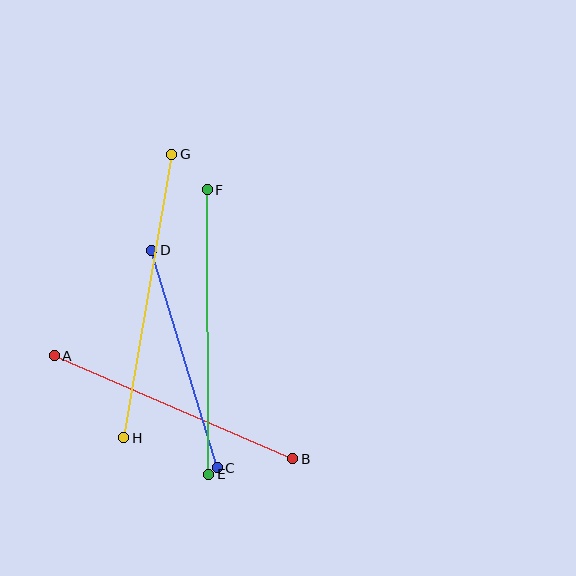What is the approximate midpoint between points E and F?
The midpoint is at approximately (208, 332) pixels.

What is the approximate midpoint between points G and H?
The midpoint is at approximately (148, 296) pixels.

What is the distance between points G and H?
The distance is approximately 288 pixels.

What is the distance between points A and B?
The distance is approximately 260 pixels.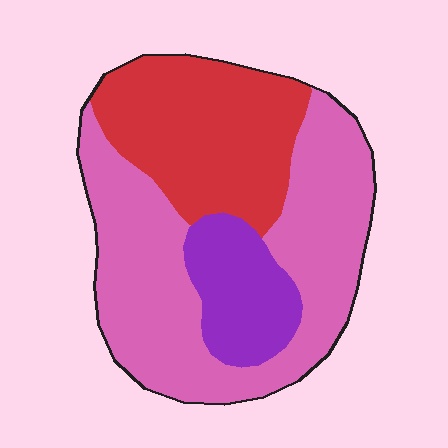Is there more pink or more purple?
Pink.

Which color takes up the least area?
Purple, at roughly 15%.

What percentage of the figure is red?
Red covers about 30% of the figure.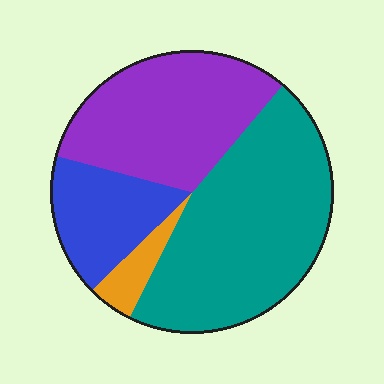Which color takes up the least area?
Orange, at roughly 5%.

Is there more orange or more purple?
Purple.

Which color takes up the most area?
Teal, at roughly 45%.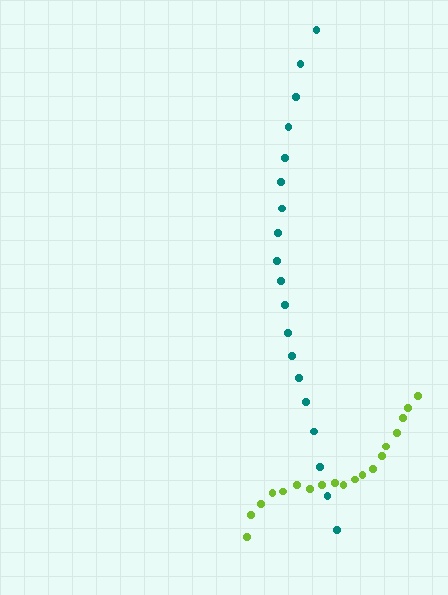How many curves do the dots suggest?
There are 2 distinct paths.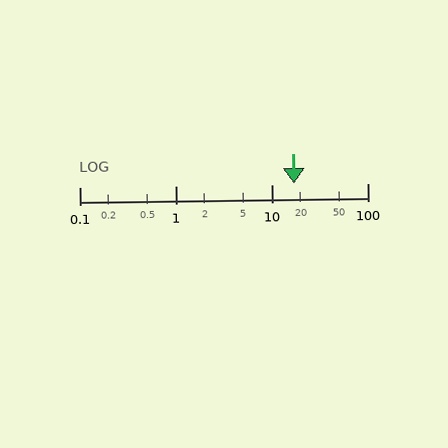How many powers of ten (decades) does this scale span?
The scale spans 3 decades, from 0.1 to 100.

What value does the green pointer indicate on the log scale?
The pointer indicates approximately 17.